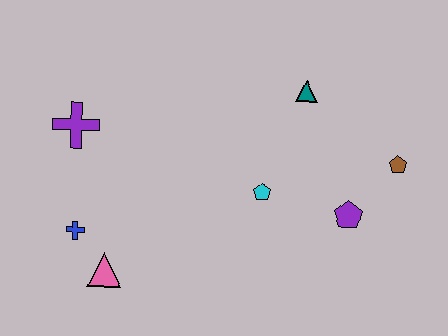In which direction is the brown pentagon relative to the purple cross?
The brown pentagon is to the right of the purple cross.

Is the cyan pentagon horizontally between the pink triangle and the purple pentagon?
Yes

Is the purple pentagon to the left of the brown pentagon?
Yes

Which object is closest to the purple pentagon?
The brown pentagon is closest to the purple pentagon.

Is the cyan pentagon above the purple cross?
No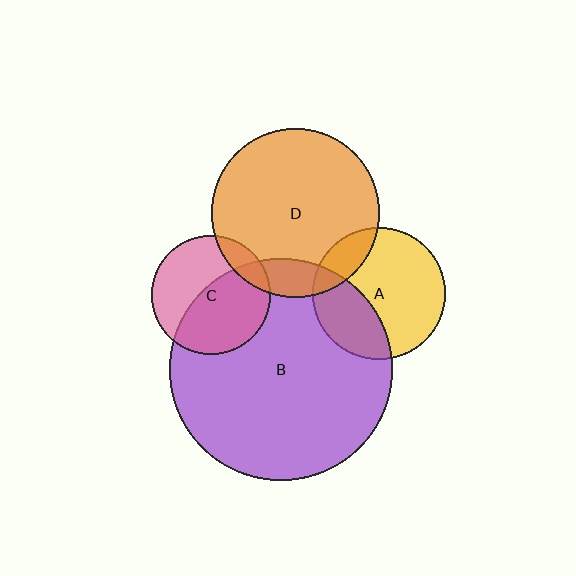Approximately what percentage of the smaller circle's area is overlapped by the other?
Approximately 30%.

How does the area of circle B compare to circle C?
Approximately 3.5 times.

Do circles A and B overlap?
Yes.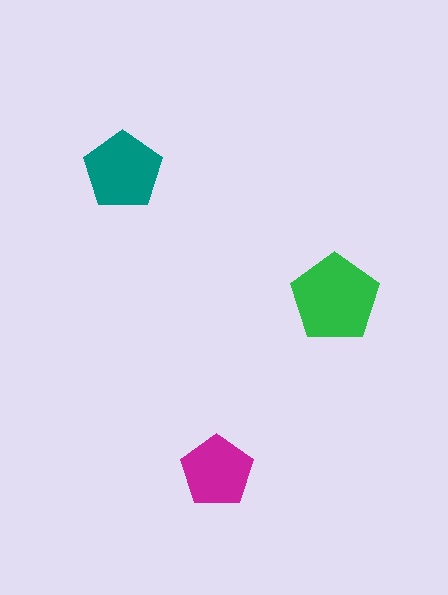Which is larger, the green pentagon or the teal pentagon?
The green one.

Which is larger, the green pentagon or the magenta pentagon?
The green one.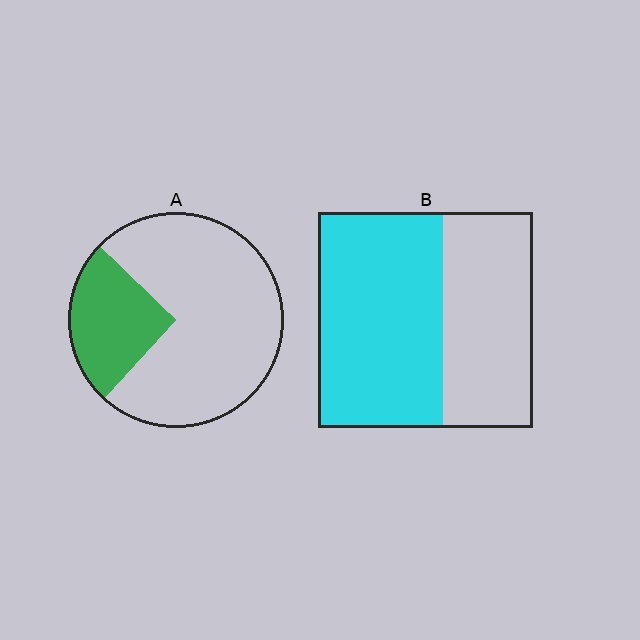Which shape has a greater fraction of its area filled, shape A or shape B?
Shape B.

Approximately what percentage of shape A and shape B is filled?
A is approximately 25% and B is approximately 60%.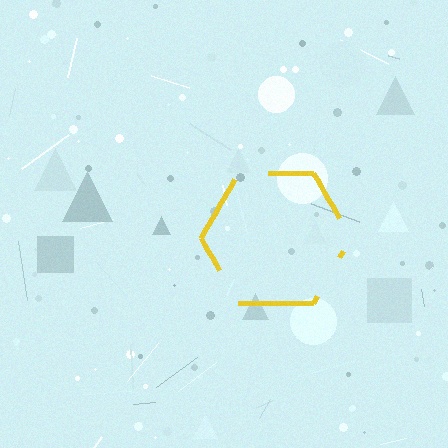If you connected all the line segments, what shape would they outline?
They would outline a hexagon.